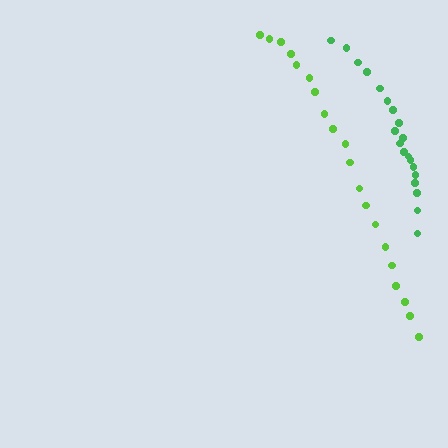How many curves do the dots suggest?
There are 2 distinct paths.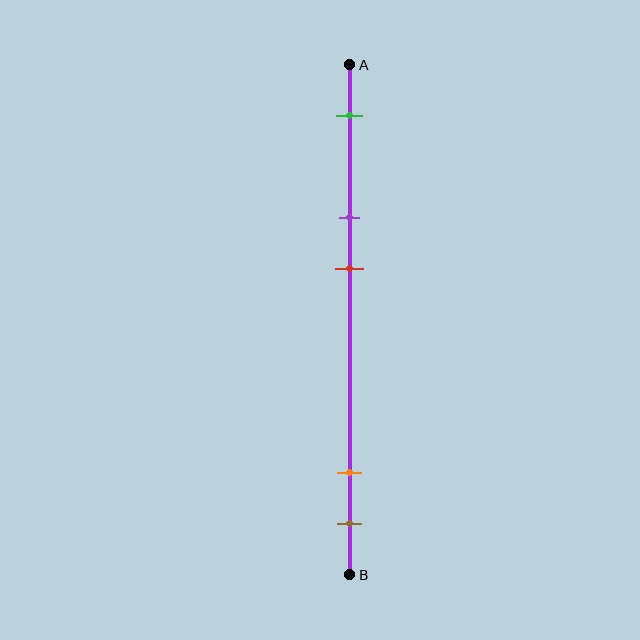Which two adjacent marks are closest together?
The orange and brown marks are the closest adjacent pair.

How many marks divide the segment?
There are 5 marks dividing the segment.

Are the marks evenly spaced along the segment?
No, the marks are not evenly spaced.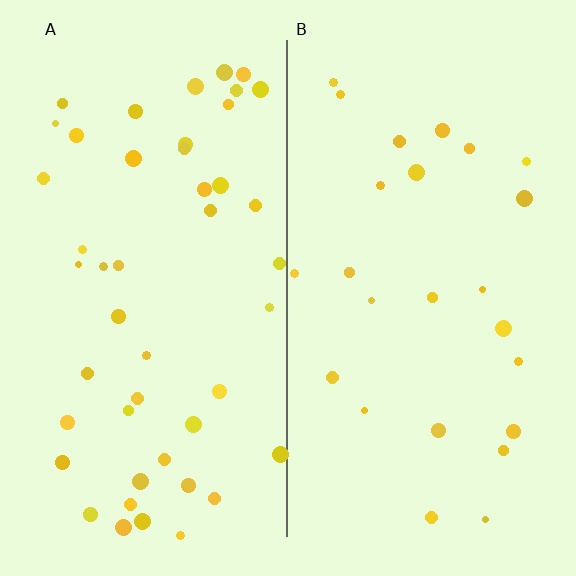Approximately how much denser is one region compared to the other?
Approximately 1.9× — region A over region B.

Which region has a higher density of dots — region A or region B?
A (the left).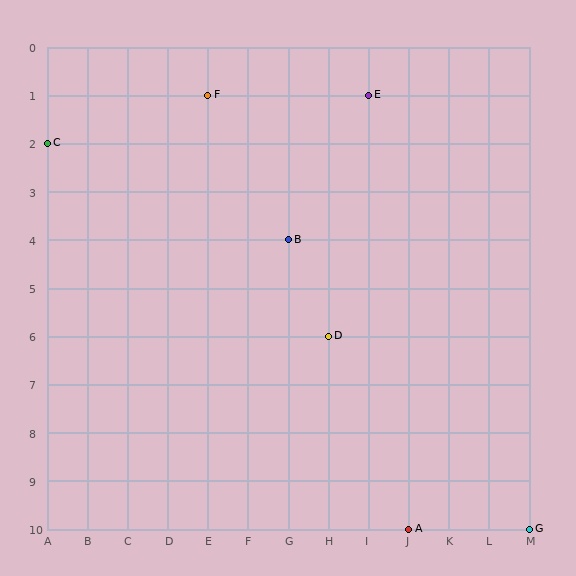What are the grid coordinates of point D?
Point D is at grid coordinates (H, 6).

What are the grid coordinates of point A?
Point A is at grid coordinates (J, 10).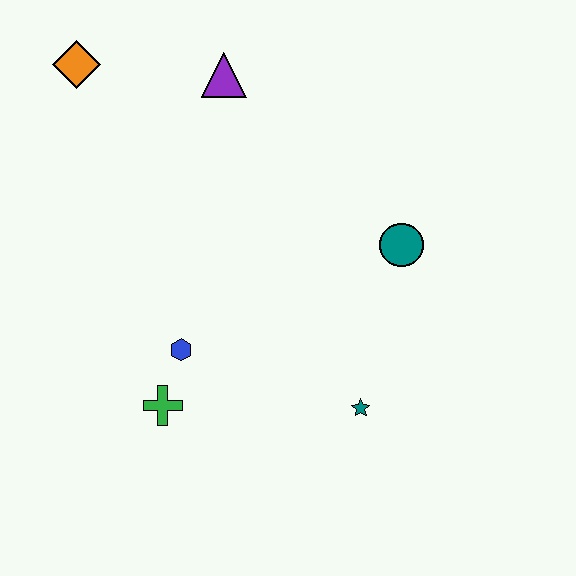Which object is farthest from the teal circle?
The orange diamond is farthest from the teal circle.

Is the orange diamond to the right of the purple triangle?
No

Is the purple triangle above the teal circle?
Yes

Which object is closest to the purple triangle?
The orange diamond is closest to the purple triangle.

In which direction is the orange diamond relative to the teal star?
The orange diamond is above the teal star.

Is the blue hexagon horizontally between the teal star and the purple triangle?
No